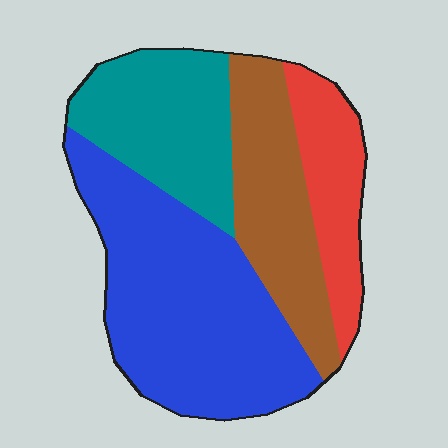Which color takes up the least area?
Red, at roughly 15%.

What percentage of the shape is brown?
Brown covers around 20% of the shape.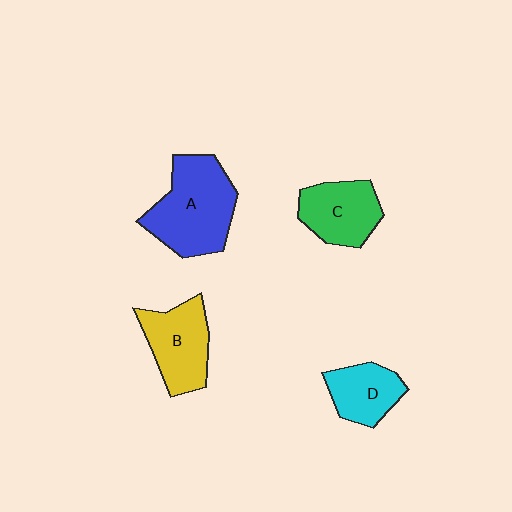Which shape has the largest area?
Shape A (blue).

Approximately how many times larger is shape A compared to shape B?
Approximately 1.4 times.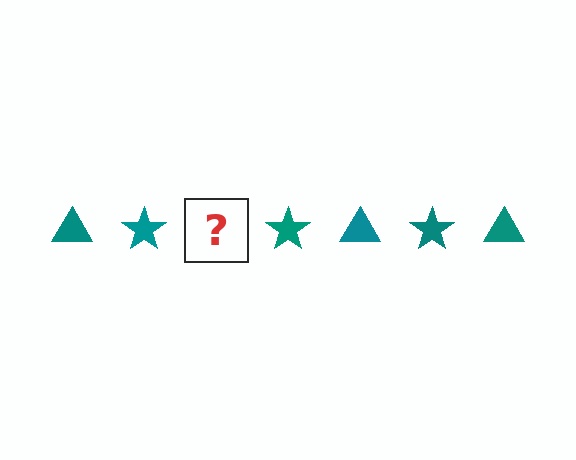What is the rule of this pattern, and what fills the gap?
The rule is that the pattern cycles through triangle, star shapes in teal. The gap should be filled with a teal triangle.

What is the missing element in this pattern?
The missing element is a teal triangle.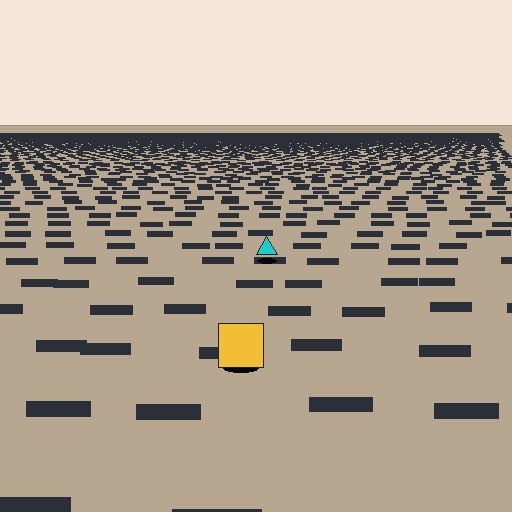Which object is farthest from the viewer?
The cyan triangle is farthest from the viewer. It appears smaller and the ground texture around it is denser.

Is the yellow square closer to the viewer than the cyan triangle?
Yes. The yellow square is closer — you can tell from the texture gradient: the ground texture is coarser near it.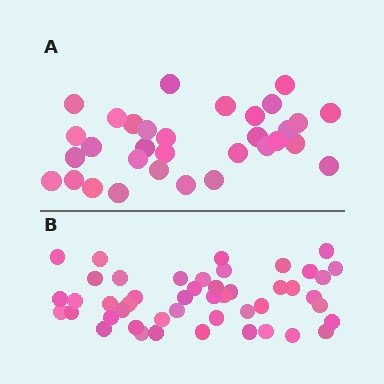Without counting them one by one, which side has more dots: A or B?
Region B (the bottom region) has more dots.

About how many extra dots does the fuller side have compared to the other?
Region B has approximately 15 more dots than region A.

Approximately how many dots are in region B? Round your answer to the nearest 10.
About 50 dots. (The exact count is 47, which rounds to 50.)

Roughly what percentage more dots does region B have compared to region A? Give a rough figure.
About 45% more.